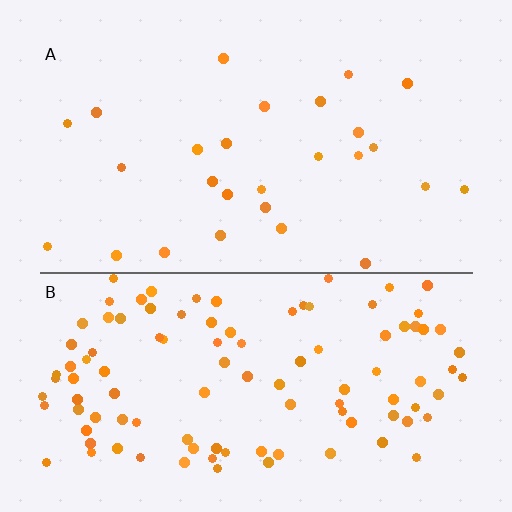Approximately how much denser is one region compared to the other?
Approximately 3.9× — region B over region A.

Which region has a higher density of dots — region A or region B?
B (the bottom).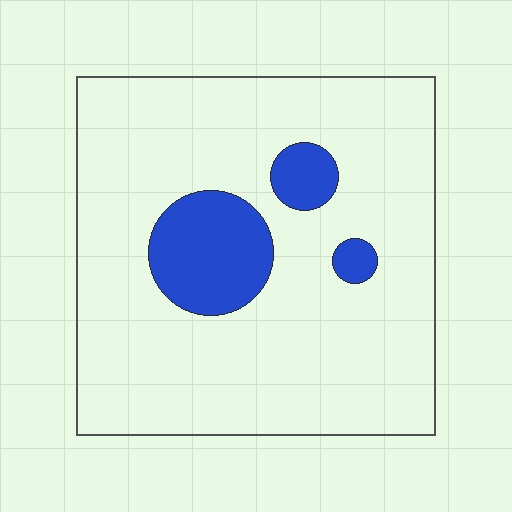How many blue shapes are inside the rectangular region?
3.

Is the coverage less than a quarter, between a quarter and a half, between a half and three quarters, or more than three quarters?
Less than a quarter.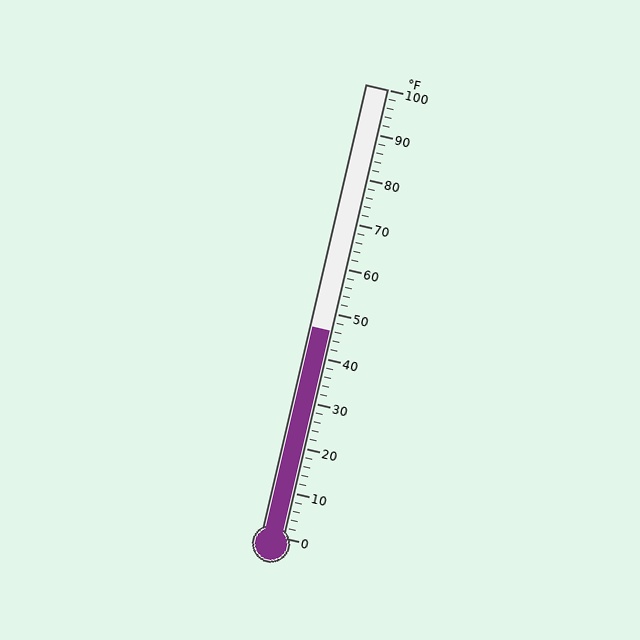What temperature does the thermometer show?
The thermometer shows approximately 46°F.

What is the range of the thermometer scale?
The thermometer scale ranges from 0°F to 100°F.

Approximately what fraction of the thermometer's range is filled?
The thermometer is filled to approximately 45% of its range.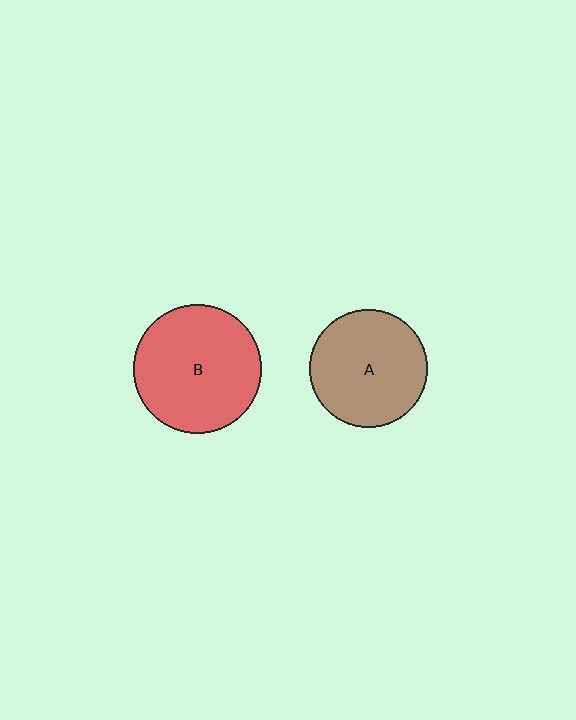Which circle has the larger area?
Circle B (red).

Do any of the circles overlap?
No, none of the circles overlap.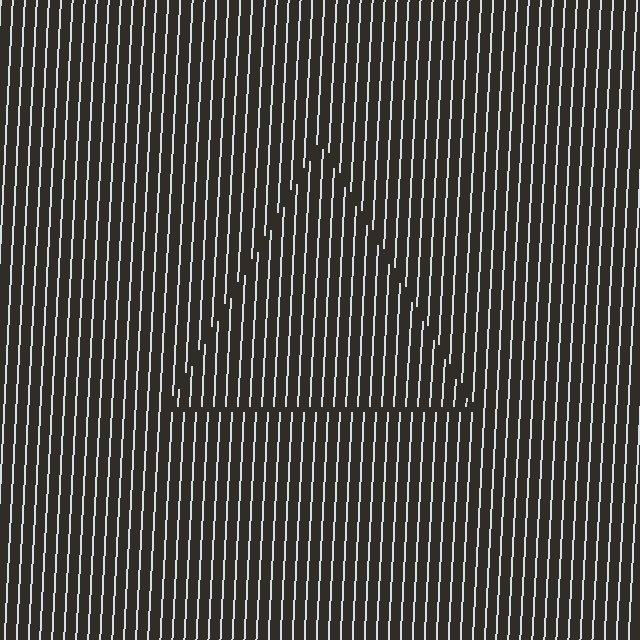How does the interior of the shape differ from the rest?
The interior of the shape contains the same grating, shifted by half a period — the contour is defined by the phase discontinuity where line-ends from the inner and outer gratings abut.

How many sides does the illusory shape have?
3 sides — the line-ends trace a triangle.